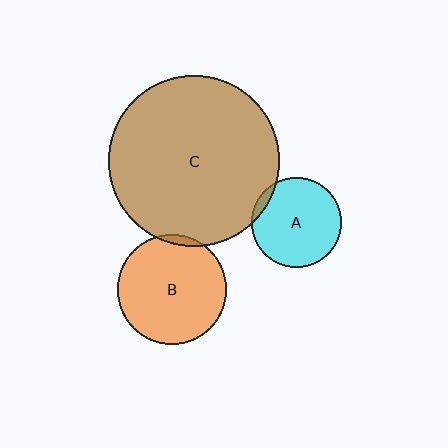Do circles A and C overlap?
Yes.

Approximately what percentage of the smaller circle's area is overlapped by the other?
Approximately 5%.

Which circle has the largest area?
Circle C (brown).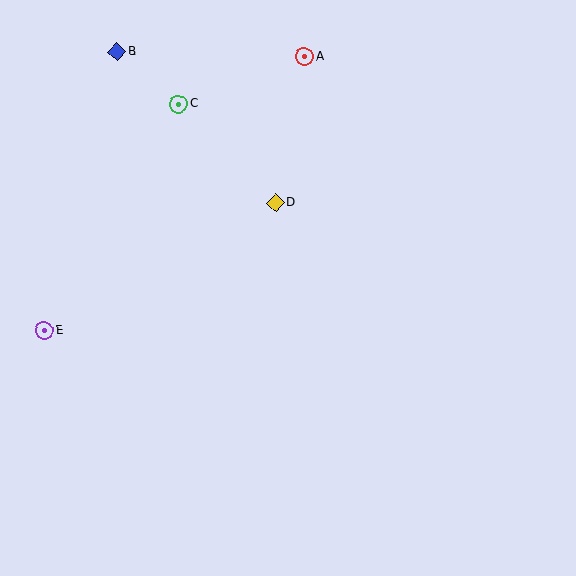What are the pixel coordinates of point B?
Point B is at (117, 52).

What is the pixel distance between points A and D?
The distance between A and D is 149 pixels.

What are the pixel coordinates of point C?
Point C is at (178, 104).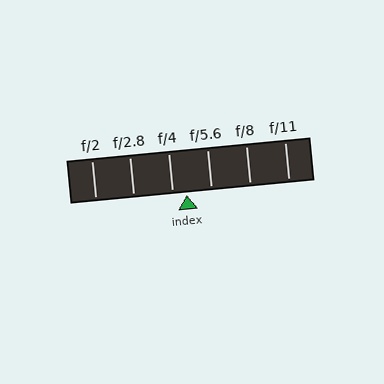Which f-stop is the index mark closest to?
The index mark is closest to f/4.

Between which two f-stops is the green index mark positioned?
The index mark is between f/4 and f/5.6.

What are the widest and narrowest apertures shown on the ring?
The widest aperture shown is f/2 and the narrowest is f/11.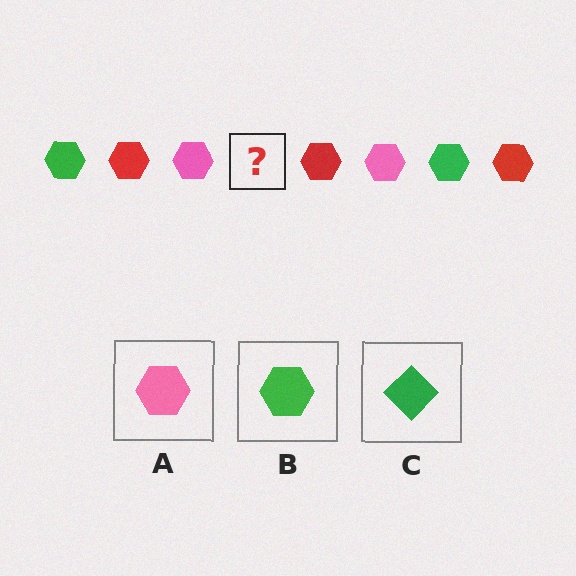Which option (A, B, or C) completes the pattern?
B.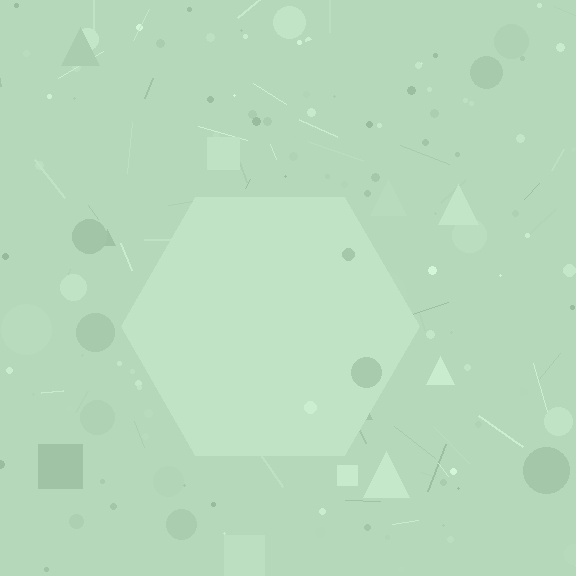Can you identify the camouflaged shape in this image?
The camouflaged shape is a hexagon.